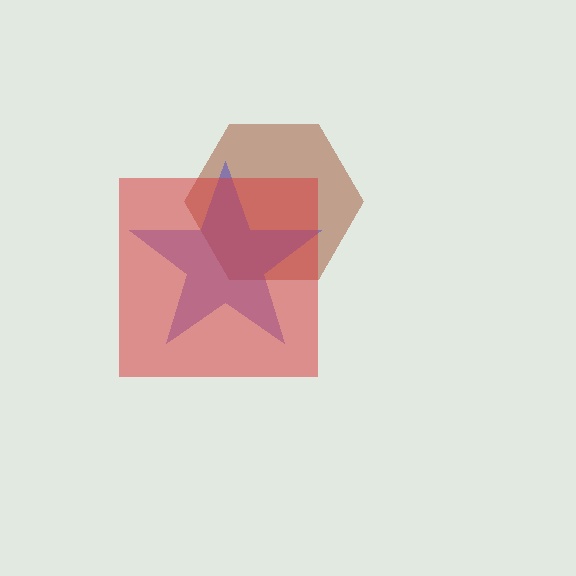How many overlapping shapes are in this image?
There are 3 overlapping shapes in the image.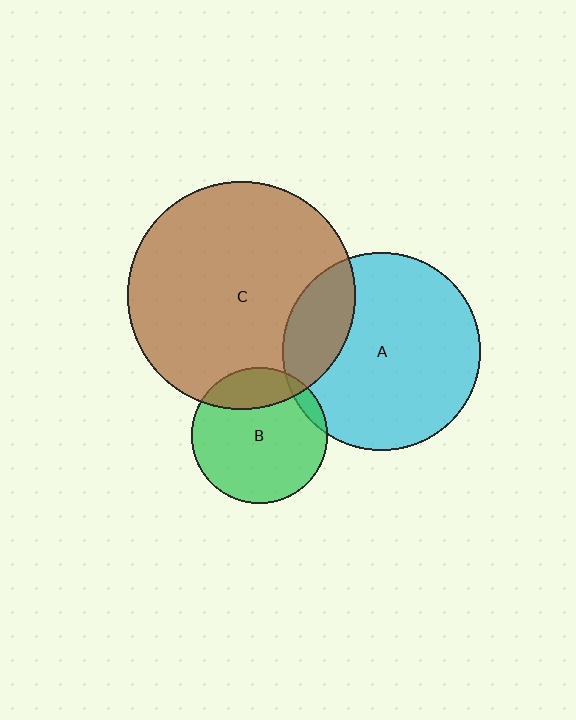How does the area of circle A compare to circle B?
Approximately 2.1 times.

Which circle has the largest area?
Circle C (brown).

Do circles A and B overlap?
Yes.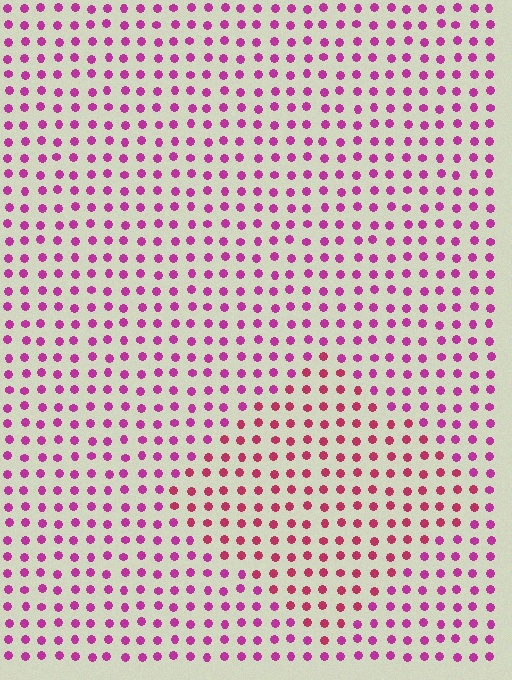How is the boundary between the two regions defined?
The boundary is defined purely by a slight shift in hue (about 27 degrees). Spacing, size, and orientation are identical on both sides.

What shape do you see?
I see a diamond.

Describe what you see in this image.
The image is filled with small magenta elements in a uniform arrangement. A diamond-shaped region is visible where the elements are tinted to a slightly different hue, forming a subtle color boundary.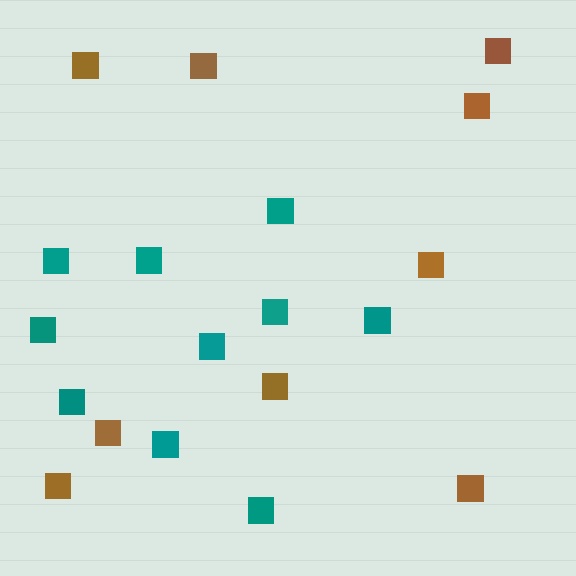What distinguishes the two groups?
There are 2 groups: one group of brown squares (9) and one group of teal squares (10).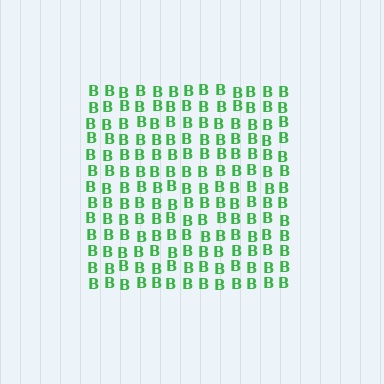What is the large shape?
The large shape is a square.